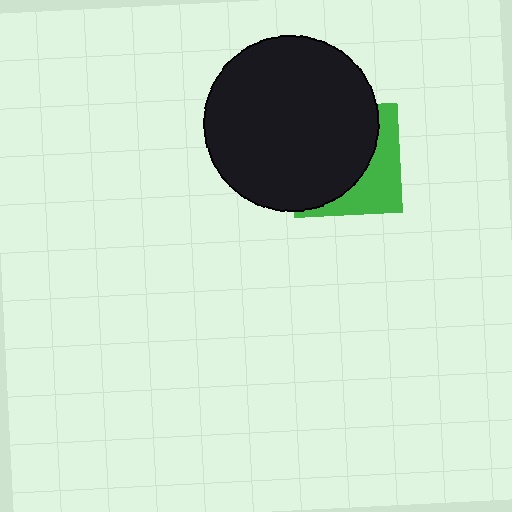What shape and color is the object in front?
The object in front is a black circle.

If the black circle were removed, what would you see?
You would see the complete green square.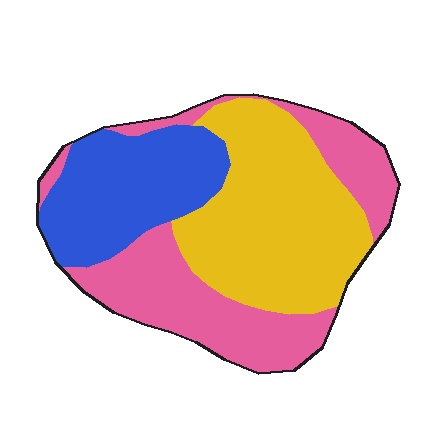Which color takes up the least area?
Blue, at roughly 25%.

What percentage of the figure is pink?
Pink covers 35% of the figure.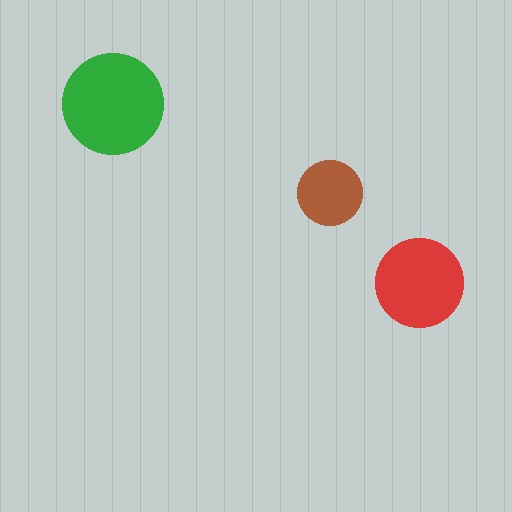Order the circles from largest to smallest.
the green one, the red one, the brown one.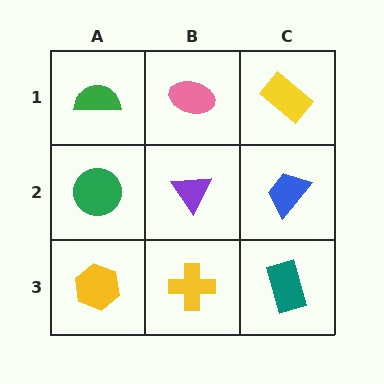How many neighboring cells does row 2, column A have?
3.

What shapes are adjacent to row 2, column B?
A pink ellipse (row 1, column B), a yellow cross (row 3, column B), a green circle (row 2, column A), a blue trapezoid (row 2, column C).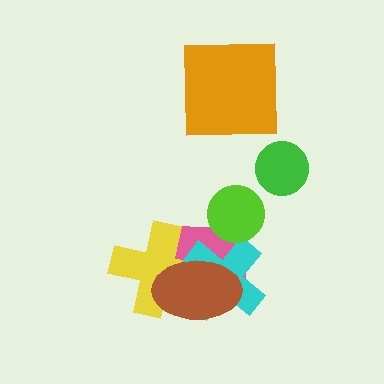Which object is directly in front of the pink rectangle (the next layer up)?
The yellow cross is directly in front of the pink rectangle.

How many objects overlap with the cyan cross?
3 objects overlap with the cyan cross.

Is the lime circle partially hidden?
No, no other shape covers it.